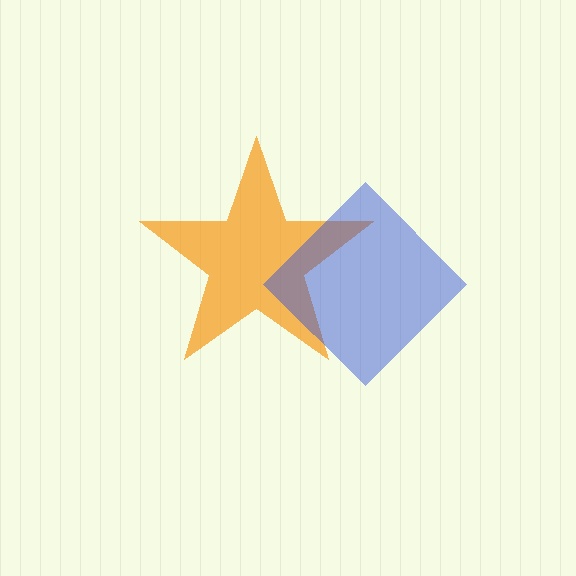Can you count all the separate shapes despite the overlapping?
Yes, there are 2 separate shapes.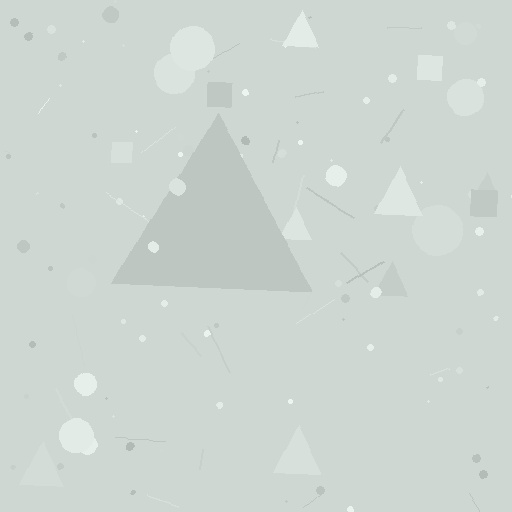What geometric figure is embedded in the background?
A triangle is embedded in the background.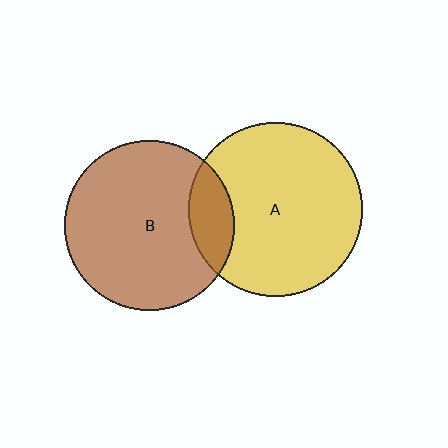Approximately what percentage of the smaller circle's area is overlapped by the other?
Approximately 15%.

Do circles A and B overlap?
Yes.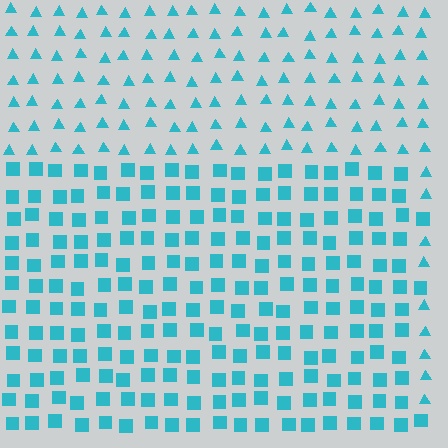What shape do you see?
I see a rectangle.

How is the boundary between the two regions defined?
The boundary is defined by a change in element shape: squares inside vs. triangles outside. All elements share the same color and spacing.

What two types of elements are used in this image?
The image uses squares inside the rectangle region and triangles outside it.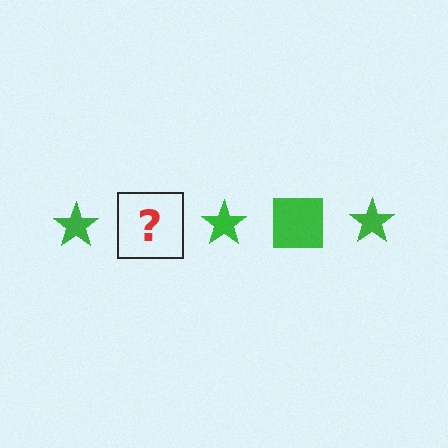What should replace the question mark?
The question mark should be replaced with a green square.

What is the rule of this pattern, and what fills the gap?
The rule is that the pattern cycles through star, square shapes in green. The gap should be filled with a green square.